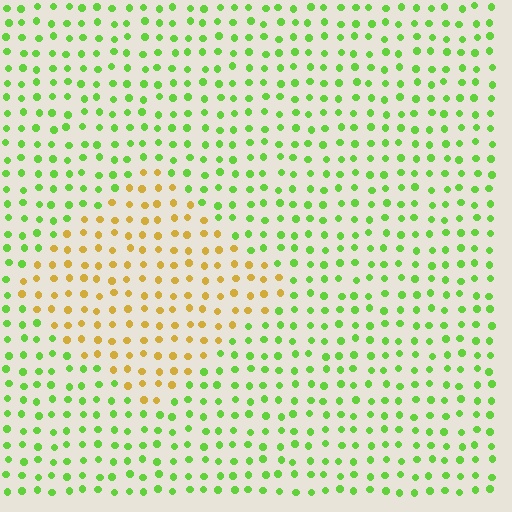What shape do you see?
I see a diamond.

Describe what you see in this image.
The image is filled with small lime elements in a uniform arrangement. A diamond-shaped region is visible where the elements are tinted to a slightly different hue, forming a subtle color boundary.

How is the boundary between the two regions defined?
The boundary is defined purely by a slight shift in hue (about 60 degrees). Spacing, size, and orientation are identical on both sides.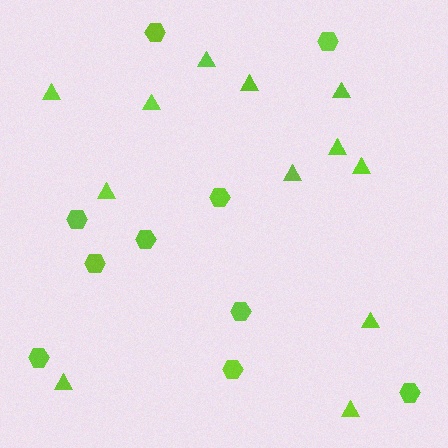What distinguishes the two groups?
There are 2 groups: one group of triangles (12) and one group of hexagons (10).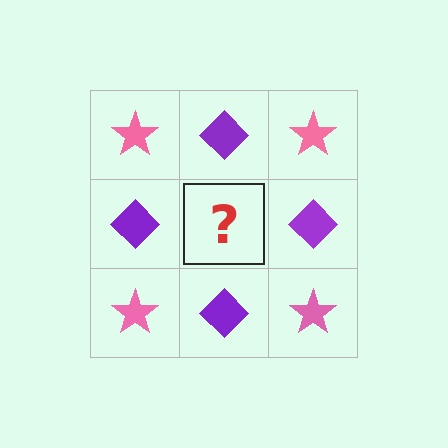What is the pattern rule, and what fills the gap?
The rule is that it alternates pink star and purple diamond in a checkerboard pattern. The gap should be filled with a pink star.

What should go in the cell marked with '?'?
The missing cell should contain a pink star.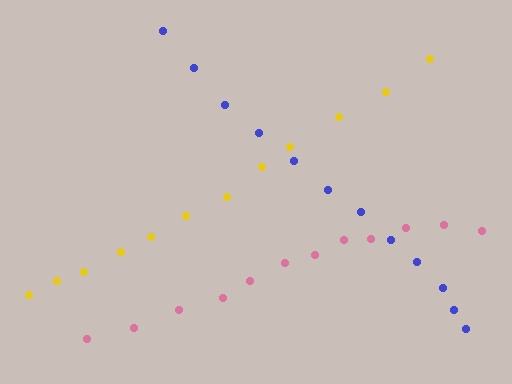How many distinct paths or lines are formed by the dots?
There are 3 distinct paths.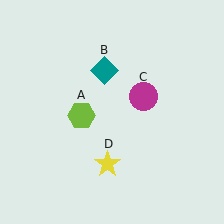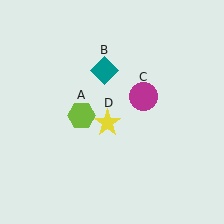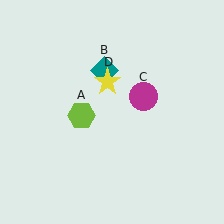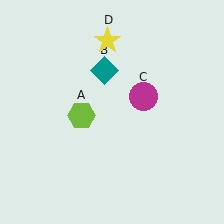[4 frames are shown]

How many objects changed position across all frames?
1 object changed position: yellow star (object D).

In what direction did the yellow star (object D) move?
The yellow star (object D) moved up.